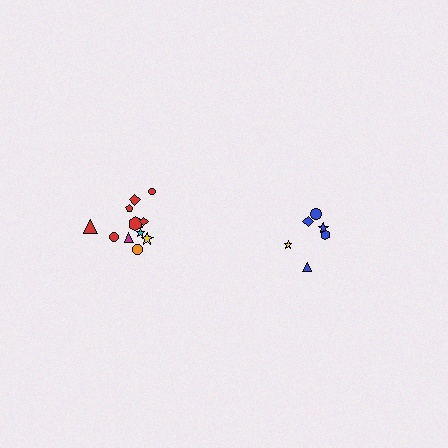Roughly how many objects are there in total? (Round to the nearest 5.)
Roughly 20 objects in total.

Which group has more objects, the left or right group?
The left group.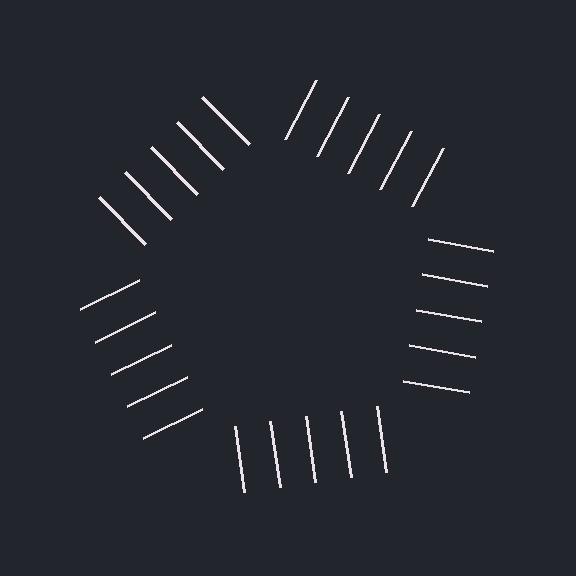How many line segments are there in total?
25 — 5 along each of the 5 edges.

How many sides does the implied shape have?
5 sides — the line-ends trace a pentagon.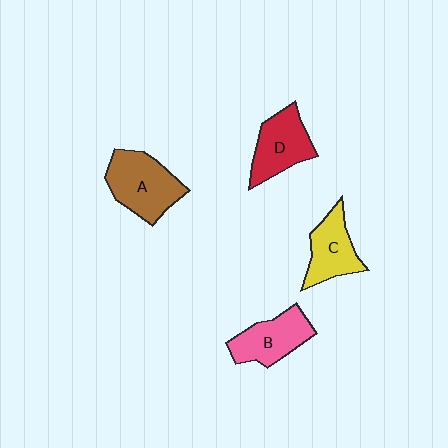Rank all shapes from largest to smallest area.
From largest to smallest: A (brown), D (red), B (pink), C (yellow).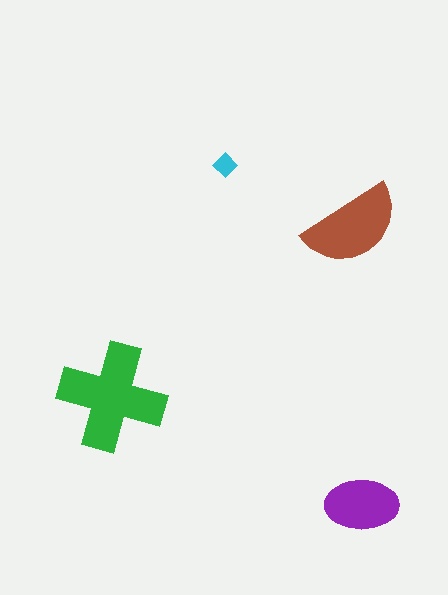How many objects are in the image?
There are 4 objects in the image.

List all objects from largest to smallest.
The green cross, the brown semicircle, the purple ellipse, the cyan diamond.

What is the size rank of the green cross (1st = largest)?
1st.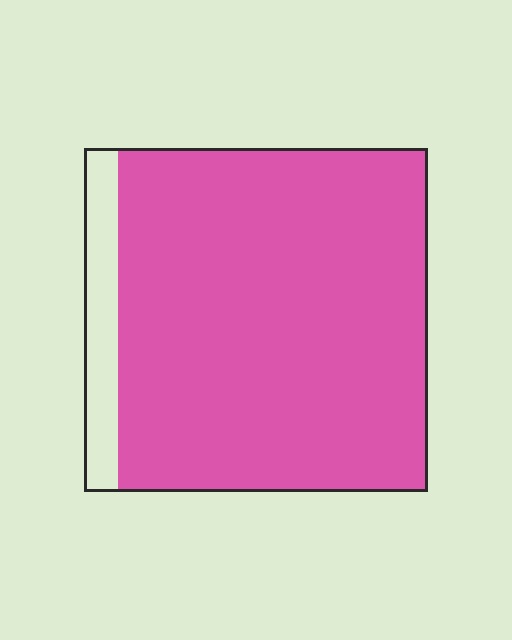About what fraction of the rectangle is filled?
About nine tenths (9/10).